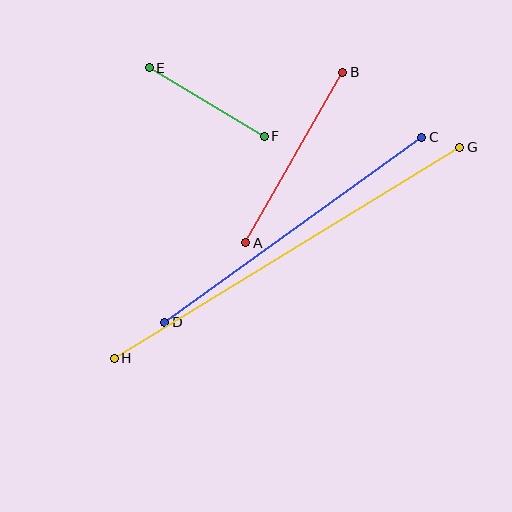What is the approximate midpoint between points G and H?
The midpoint is at approximately (287, 253) pixels.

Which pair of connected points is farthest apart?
Points G and H are farthest apart.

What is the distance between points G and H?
The distance is approximately 405 pixels.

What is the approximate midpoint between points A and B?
The midpoint is at approximately (294, 157) pixels.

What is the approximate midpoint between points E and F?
The midpoint is at approximately (207, 102) pixels.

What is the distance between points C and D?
The distance is approximately 317 pixels.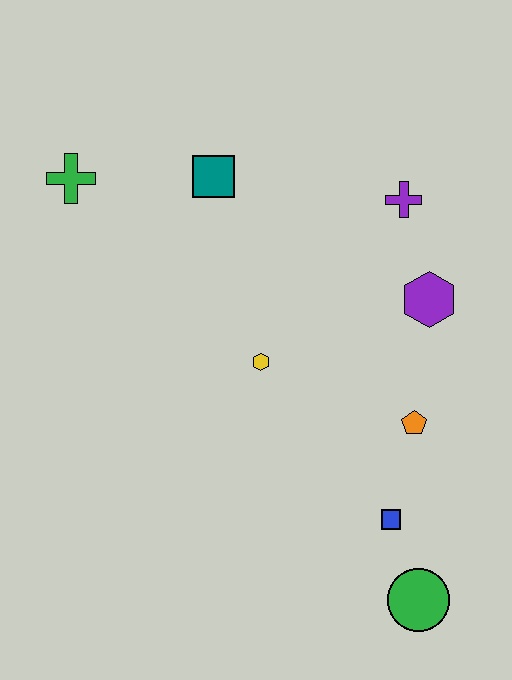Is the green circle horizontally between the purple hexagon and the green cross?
Yes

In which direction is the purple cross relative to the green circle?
The purple cross is above the green circle.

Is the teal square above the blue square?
Yes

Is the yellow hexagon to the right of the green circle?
No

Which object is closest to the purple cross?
The purple hexagon is closest to the purple cross.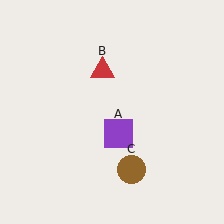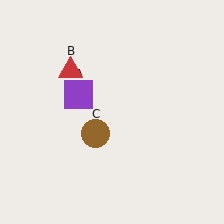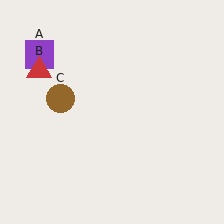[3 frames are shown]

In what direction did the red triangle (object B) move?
The red triangle (object B) moved left.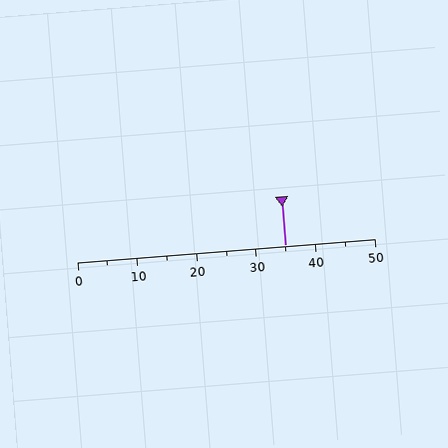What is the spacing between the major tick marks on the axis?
The major ticks are spaced 10 apart.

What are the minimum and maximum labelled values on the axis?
The axis runs from 0 to 50.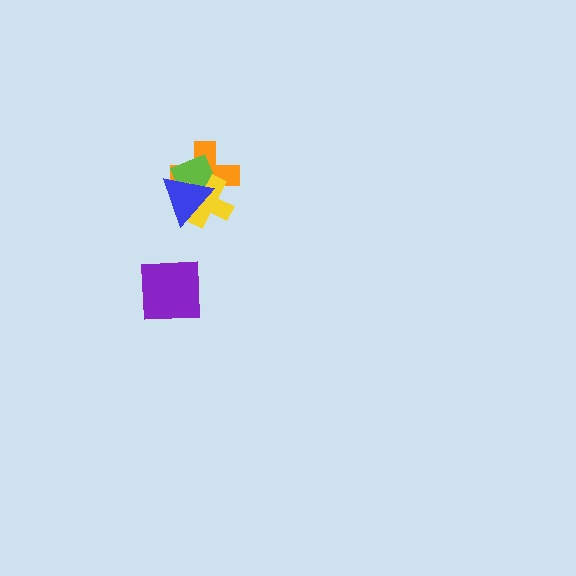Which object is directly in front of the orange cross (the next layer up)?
The lime diamond is directly in front of the orange cross.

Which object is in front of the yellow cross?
The blue triangle is in front of the yellow cross.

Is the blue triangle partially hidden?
No, no other shape covers it.